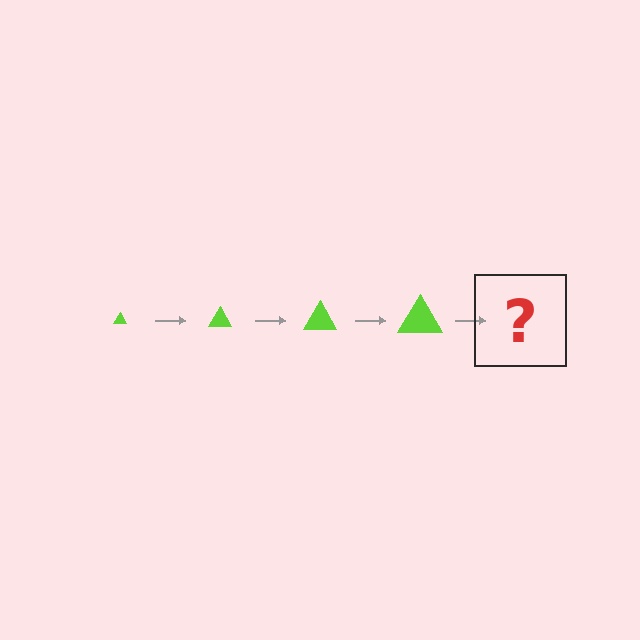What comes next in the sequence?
The next element should be a lime triangle, larger than the previous one.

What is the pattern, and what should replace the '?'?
The pattern is that the triangle gets progressively larger each step. The '?' should be a lime triangle, larger than the previous one.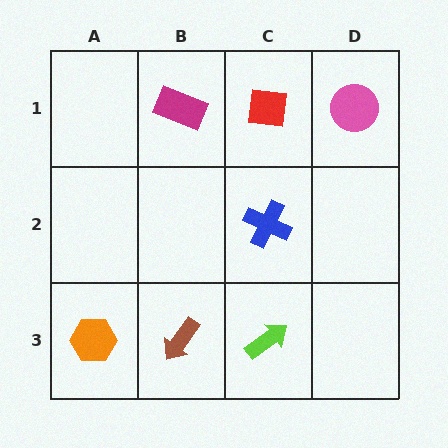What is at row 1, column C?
A red square.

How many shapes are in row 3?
3 shapes.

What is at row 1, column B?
A magenta rectangle.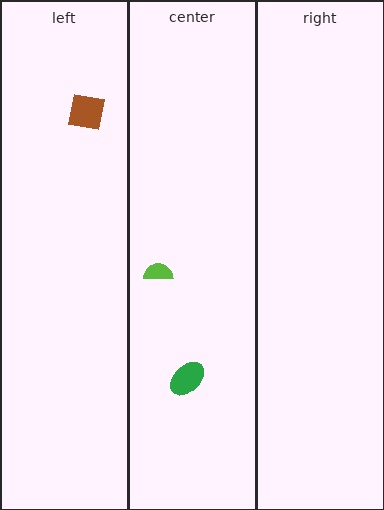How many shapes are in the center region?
2.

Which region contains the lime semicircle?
The center region.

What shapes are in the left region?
The brown square.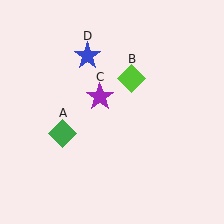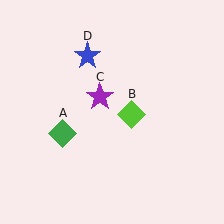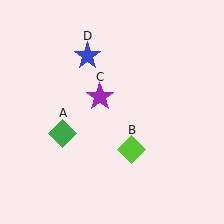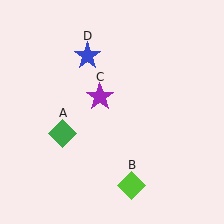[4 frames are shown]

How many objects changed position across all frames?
1 object changed position: lime diamond (object B).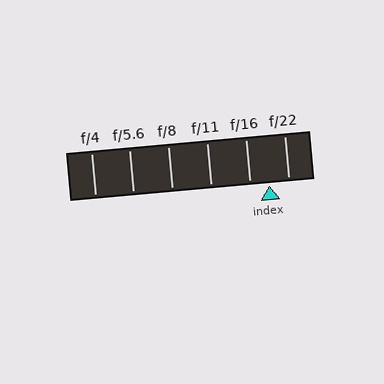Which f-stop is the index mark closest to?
The index mark is closest to f/16.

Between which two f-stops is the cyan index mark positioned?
The index mark is between f/16 and f/22.